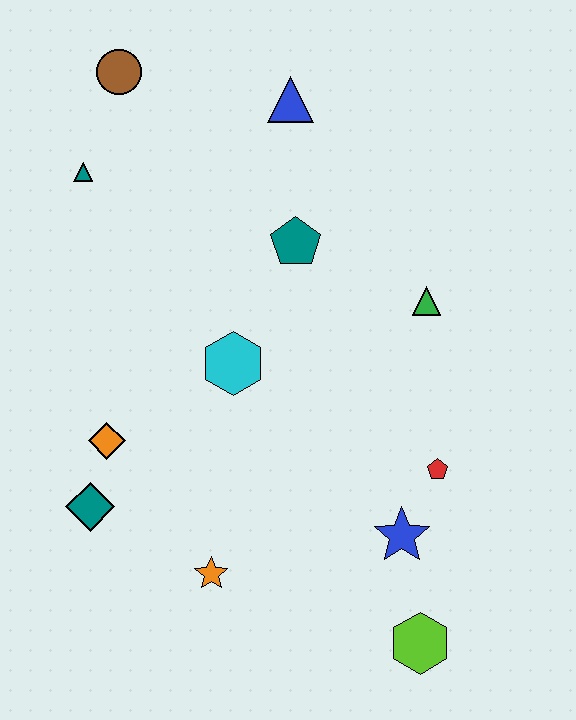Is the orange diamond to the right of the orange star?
No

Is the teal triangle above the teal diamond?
Yes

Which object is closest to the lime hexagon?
The blue star is closest to the lime hexagon.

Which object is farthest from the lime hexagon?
The brown circle is farthest from the lime hexagon.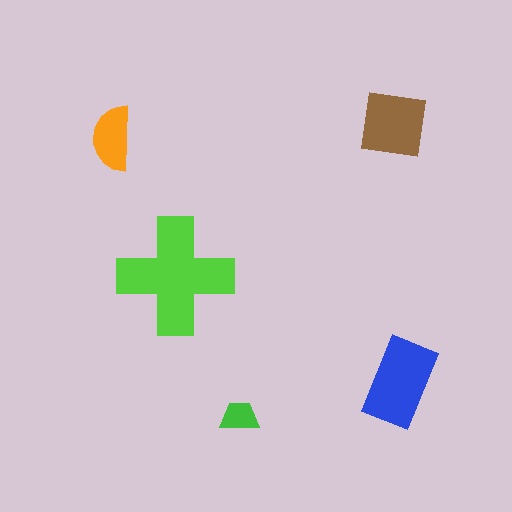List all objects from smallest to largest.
The green trapezoid, the orange semicircle, the brown square, the blue rectangle, the lime cross.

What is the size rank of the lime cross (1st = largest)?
1st.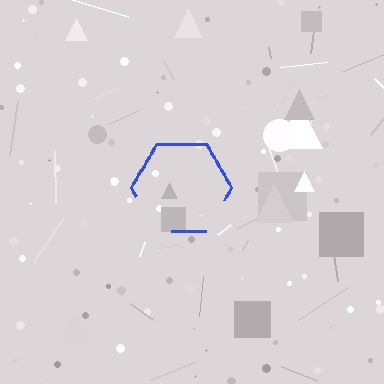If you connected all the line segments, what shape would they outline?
They would outline a hexagon.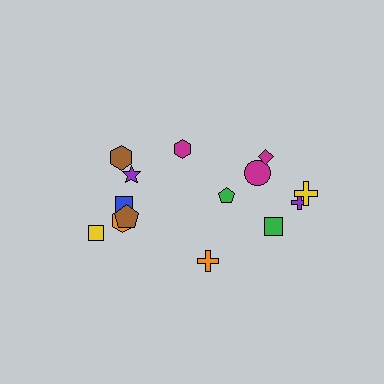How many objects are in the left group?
There are 6 objects.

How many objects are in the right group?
There are 8 objects.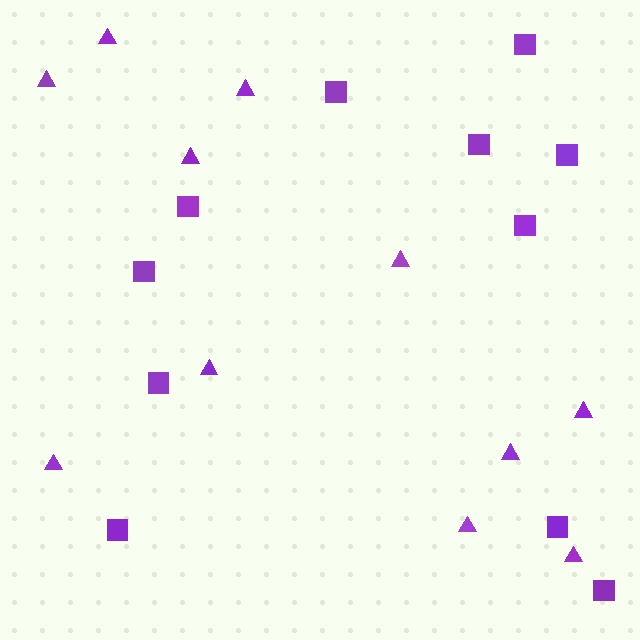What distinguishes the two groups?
There are 2 groups: one group of squares (11) and one group of triangles (11).